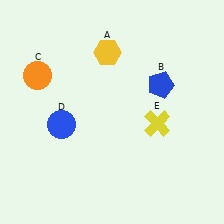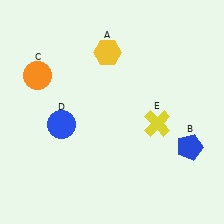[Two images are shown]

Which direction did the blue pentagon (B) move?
The blue pentagon (B) moved down.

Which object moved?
The blue pentagon (B) moved down.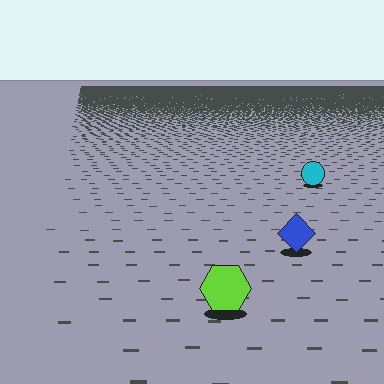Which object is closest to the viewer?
The lime hexagon is closest. The texture marks near it are larger and more spread out.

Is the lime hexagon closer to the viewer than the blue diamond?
Yes. The lime hexagon is closer — you can tell from the texture gradient: the ground texture is coarser near it.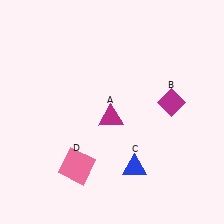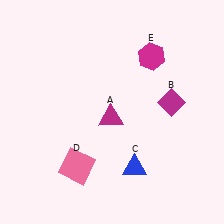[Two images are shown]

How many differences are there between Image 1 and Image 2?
There is 1 difference between the two images.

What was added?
A magenta hexagon (E) was added in Image 2.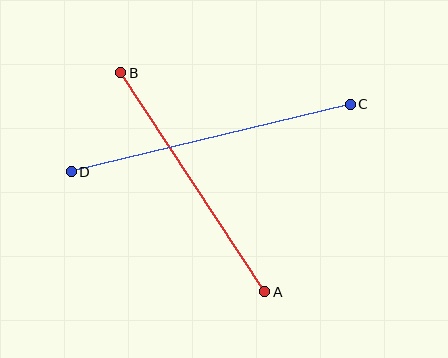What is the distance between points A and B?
The distance is approximately 262 pixels.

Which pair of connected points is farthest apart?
Points C and D are farthest apart.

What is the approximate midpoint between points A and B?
The midpoint is at approximately (193, 182) pixels.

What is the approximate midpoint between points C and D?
The midpoint is at approximately (211, 138) pixels.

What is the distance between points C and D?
The distance is approximately 287 pixels.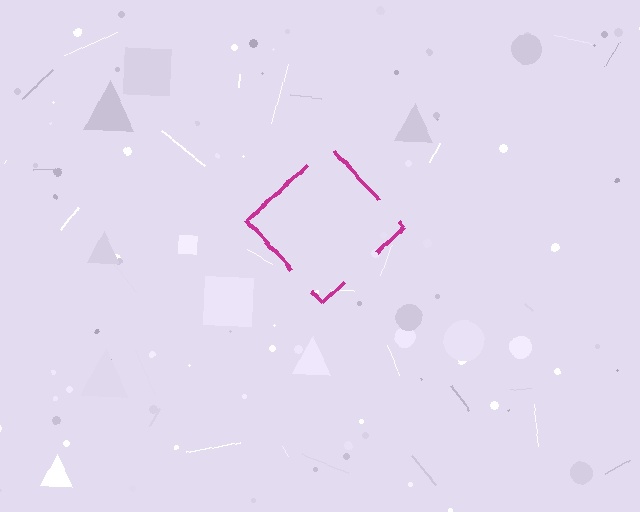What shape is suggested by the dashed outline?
The dashed outline suggests a diamond.